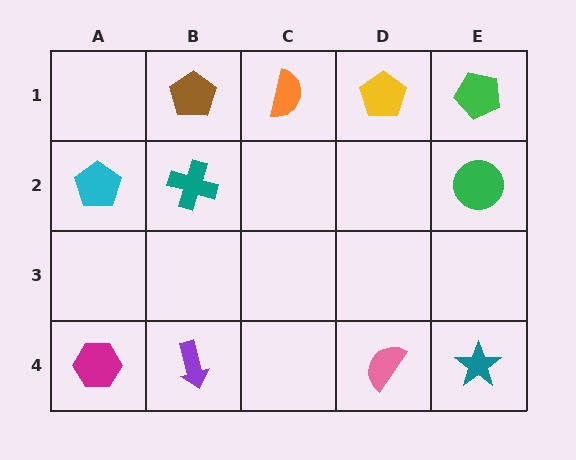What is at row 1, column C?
An orange semicircle.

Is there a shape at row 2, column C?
No, that cell is empty.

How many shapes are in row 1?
4 shapes.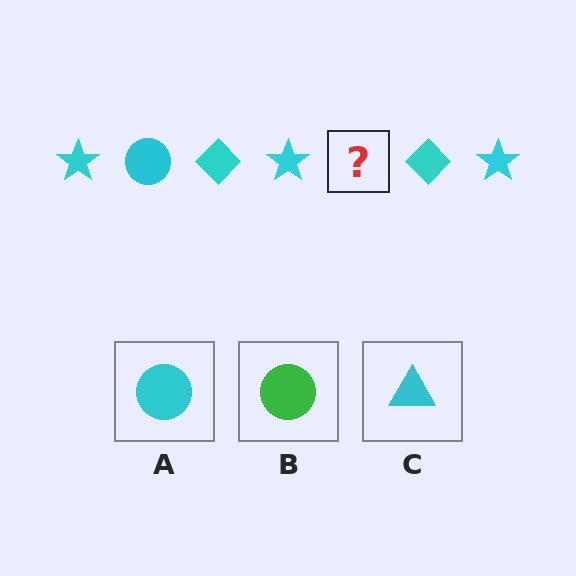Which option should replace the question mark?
Option A.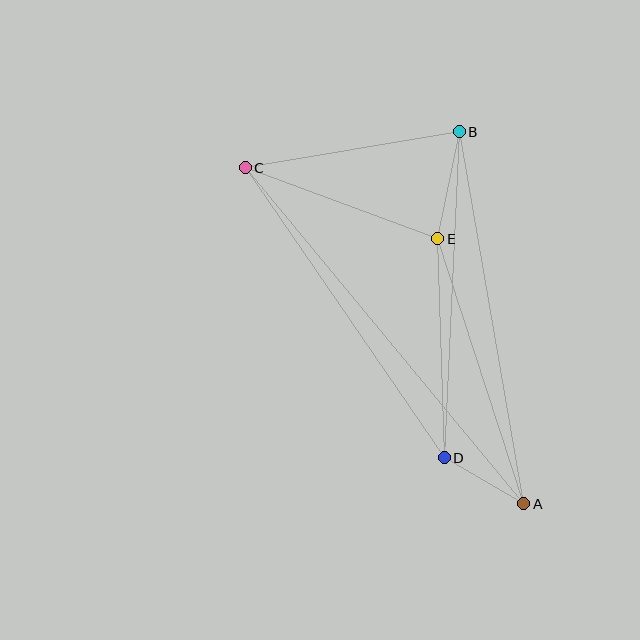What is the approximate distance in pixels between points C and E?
The distance between C and E is approximately 205 pixels.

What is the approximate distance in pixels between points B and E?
The distance between B and E is approximately 109 pixels.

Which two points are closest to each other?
Points A and D are closest to each other.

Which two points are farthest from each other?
Points A and C are farthest from each other.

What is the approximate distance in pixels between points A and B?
The distance between A and B is approximately 378 pixels.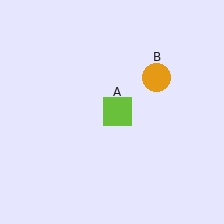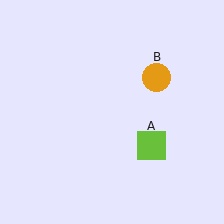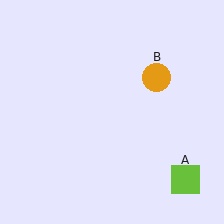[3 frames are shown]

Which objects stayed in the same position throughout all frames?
Orange circle (object B) remained stationary.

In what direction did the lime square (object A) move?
The lime square (object A) moved down and to the right.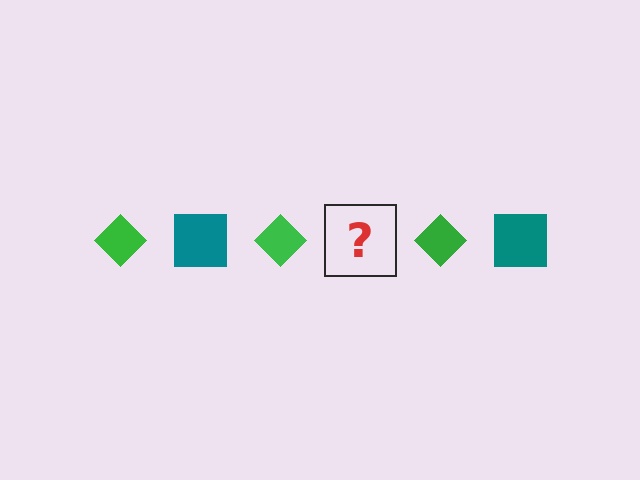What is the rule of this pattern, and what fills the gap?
The rule is that the pattern alternates between green diamond and teal square. The gap should be filled with a teal square.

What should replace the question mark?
The question mark should be replaced with a teal square.